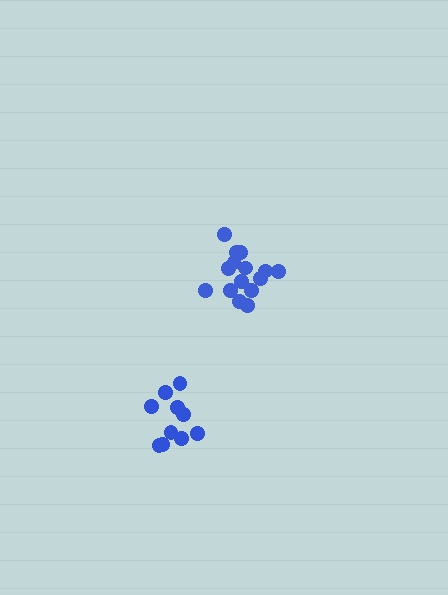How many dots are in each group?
Group 1: 15 dots, Group 2: 10 dots (25 total).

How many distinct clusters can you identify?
There are 2 distinct clusters.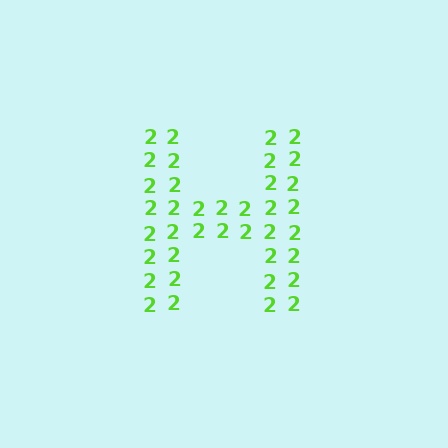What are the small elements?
The small elements are digit 2's.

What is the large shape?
The large shape is the letter H.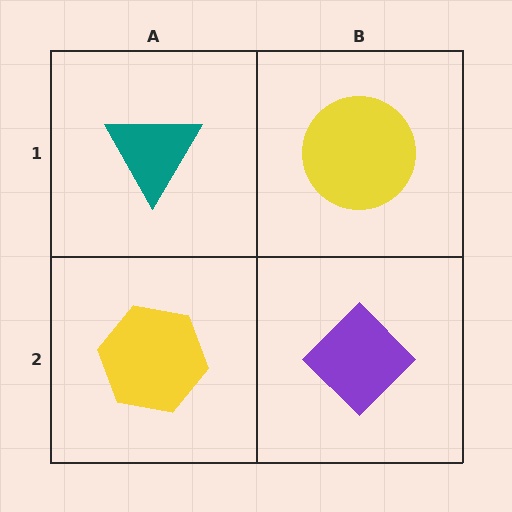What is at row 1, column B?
A yellow circle.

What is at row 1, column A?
A teal triangle.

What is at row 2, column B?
A purple diamond.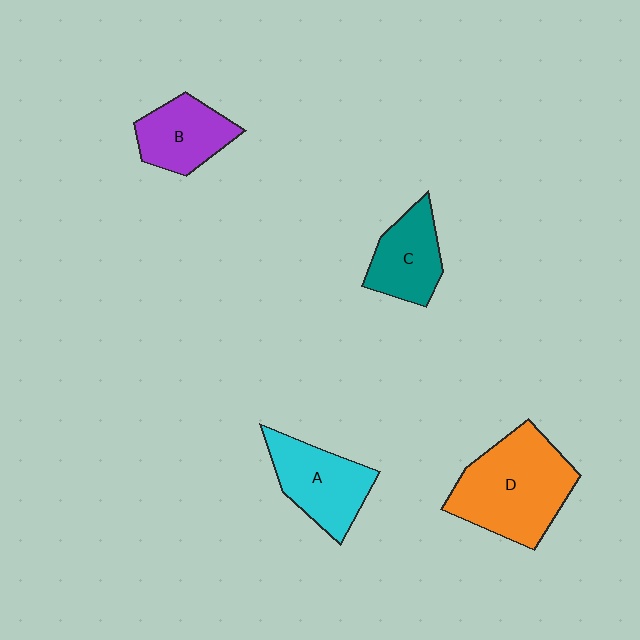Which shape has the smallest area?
Shape C (teal).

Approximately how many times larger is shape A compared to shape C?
Approximately 1.2 times.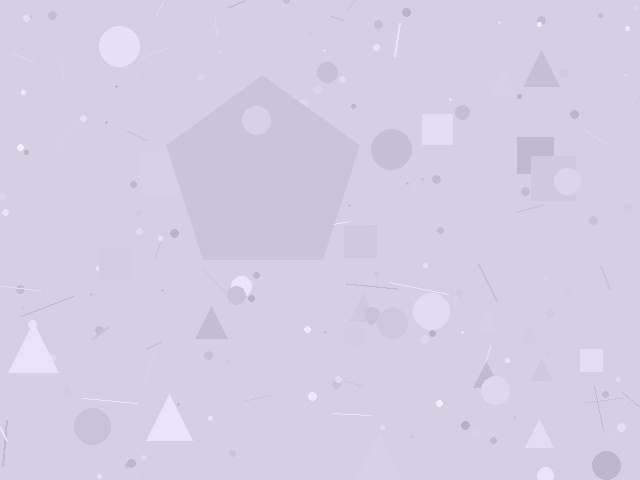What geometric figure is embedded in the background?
A pentagon is embedded in the background.